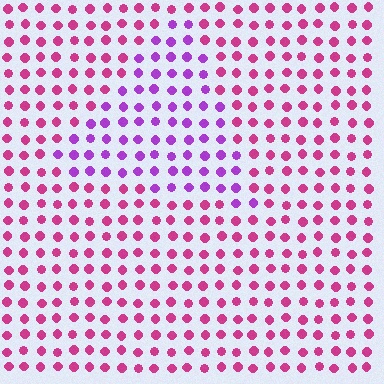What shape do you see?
I see a triangle.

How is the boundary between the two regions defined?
The boundary is defined purely by a slight shift in hue (about 41 degrees). Spacing, size, and orientation are identical on both sides.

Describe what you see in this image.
The image is filled with small magenta elements in a uniform arrangement. A triangle-shaped region is visible where the elements are tinted to a slightly different hue, forming a subtle color boundary.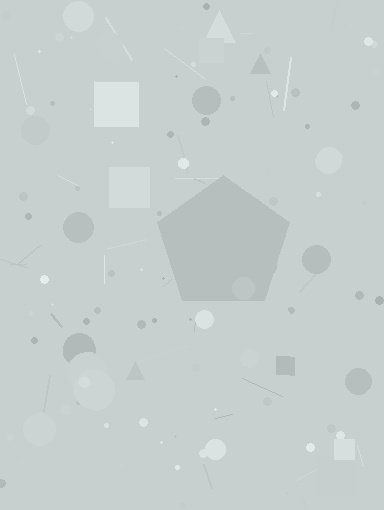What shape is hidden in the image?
A pentagon is hidden in the image.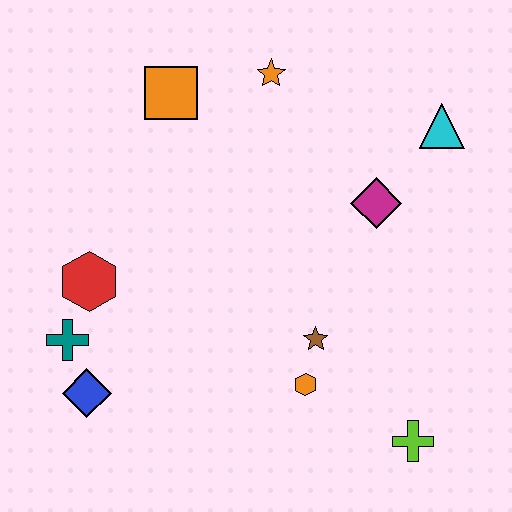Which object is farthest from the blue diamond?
The cyan triangle is farthest from the blue diamond.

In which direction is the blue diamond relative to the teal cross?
The blue diamond is below the teal cross.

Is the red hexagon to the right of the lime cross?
No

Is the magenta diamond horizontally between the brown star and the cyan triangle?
Yes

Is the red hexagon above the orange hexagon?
Yes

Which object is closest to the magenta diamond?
The cyan triangle is closest to the magenta diamond.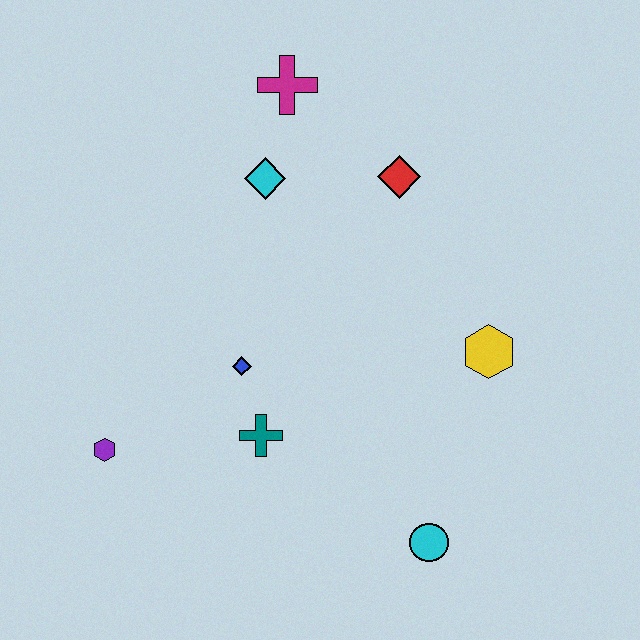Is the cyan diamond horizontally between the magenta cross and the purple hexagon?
Yes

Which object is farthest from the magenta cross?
The cyan circle is farthest from the magenta cross.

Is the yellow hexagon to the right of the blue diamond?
Yes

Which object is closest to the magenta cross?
The cyan diamond is closest to the magenta cross.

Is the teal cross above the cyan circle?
Yes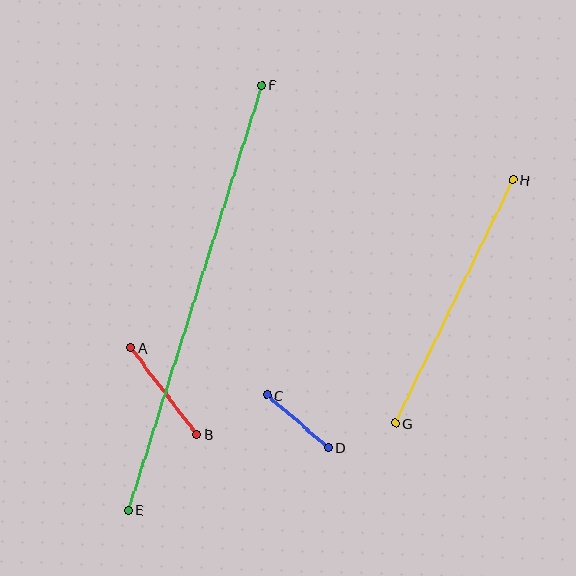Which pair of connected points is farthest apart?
Points E and F are farthest apart.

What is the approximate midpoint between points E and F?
The midpoint is at approximately (195, 298) pixels.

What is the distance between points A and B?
The distance is approximately 109 pixels.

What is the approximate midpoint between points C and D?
The midpoint is at approximately (298, 422) pixels.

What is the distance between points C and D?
The distance is approximately 81 pixels.